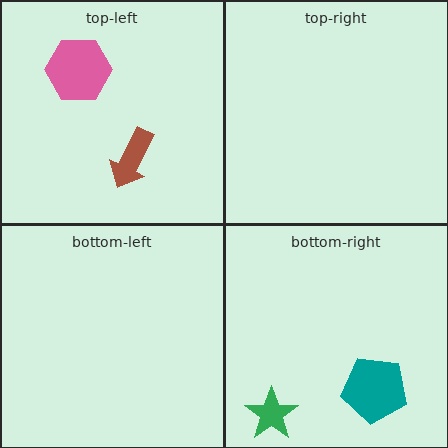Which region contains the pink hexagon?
The top-left region.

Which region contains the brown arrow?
The top-left region.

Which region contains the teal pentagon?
The bottom-right region.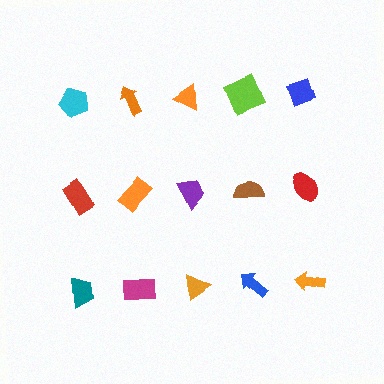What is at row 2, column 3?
A purple trapezoid.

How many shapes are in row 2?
5 shapes.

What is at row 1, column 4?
A lime square.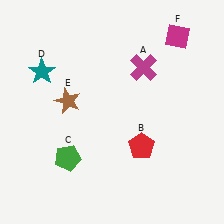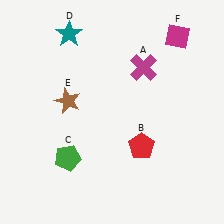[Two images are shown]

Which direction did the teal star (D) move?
The teal star (D) moved up.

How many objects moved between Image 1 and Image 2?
1 object moved between the two images.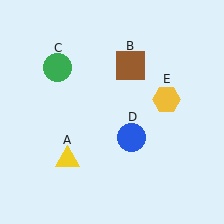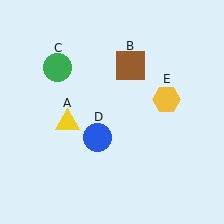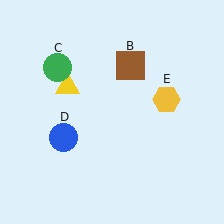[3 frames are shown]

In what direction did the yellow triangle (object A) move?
The yellow triangle (object A) moved up.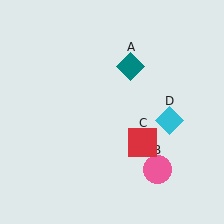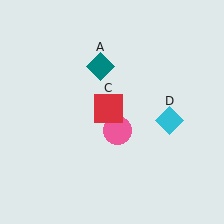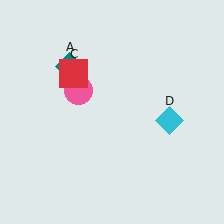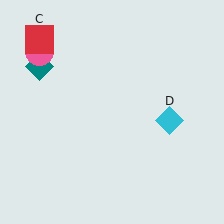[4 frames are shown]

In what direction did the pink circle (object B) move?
The pink circle (object B) moved up and to the left.